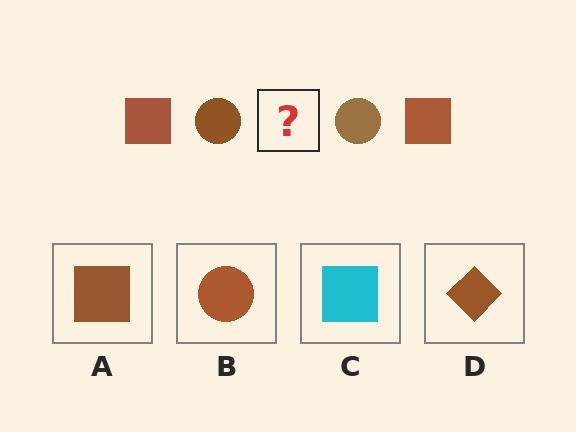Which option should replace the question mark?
Option A.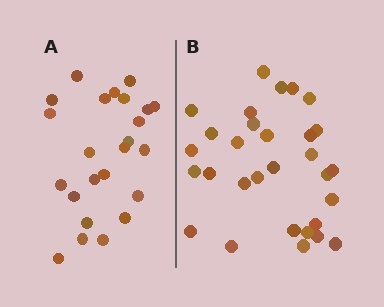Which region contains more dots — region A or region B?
Region B (the right region) has more dots.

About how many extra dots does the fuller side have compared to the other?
Region B has about 6 more dots than region A.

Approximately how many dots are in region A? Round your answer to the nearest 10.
About 20 dots. (The exact count is 24, which rounds to 20.)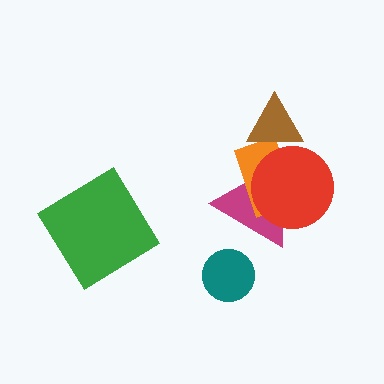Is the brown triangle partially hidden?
No, no other shape covers it.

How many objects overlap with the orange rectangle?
3 objects overlap with the orange rectangle.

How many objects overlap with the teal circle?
0 objects overlap with the teal circle.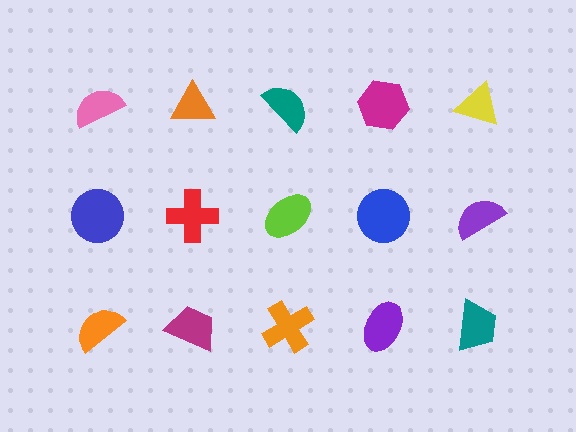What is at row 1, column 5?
A yellow triangle.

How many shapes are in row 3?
5 shapes.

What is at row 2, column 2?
A red cross.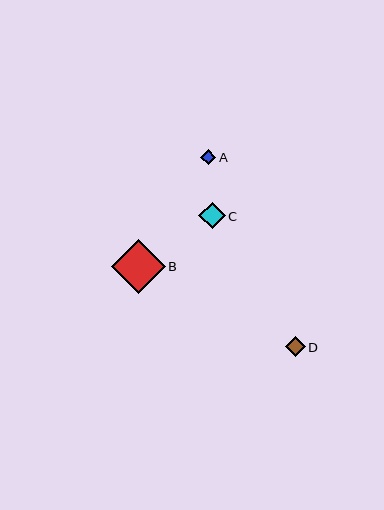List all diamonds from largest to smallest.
From largest to smallest: B, C, D, A.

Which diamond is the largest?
Diamond B is the largest with a size of approximately 54 pixels.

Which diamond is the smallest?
Diamond A is the smallest with a size of approximately 16 pixels.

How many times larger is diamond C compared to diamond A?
Diamond C is approximately 1.7 times the size of diamond A.